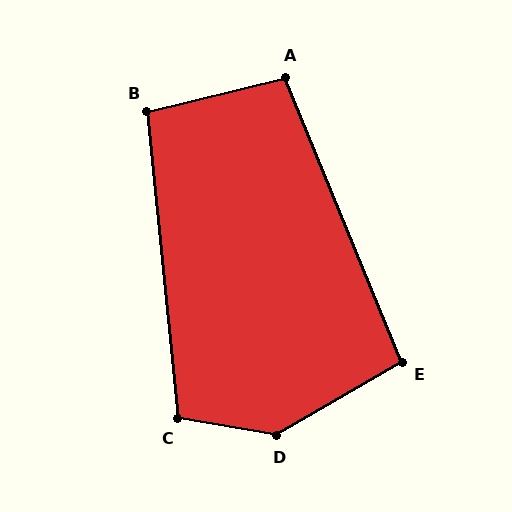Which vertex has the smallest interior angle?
E, at approximately 98 degrees.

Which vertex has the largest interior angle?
D, at approximately 140 degrees.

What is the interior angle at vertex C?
Approximately 105 degrees (obtuse).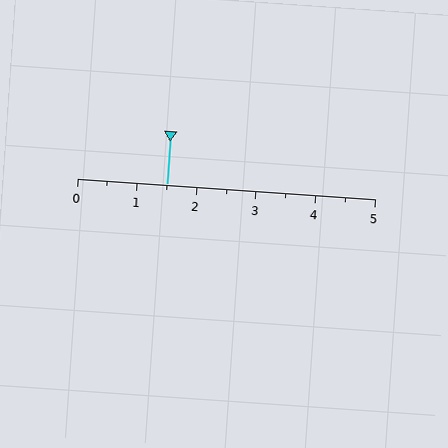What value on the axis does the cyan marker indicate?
The marker indicates approximately 1.5.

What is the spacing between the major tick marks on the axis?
The major ticks are spaced 1 apart.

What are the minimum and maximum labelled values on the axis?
The axis runs from 0 to 5.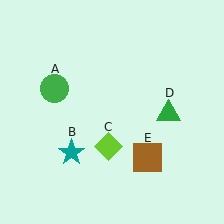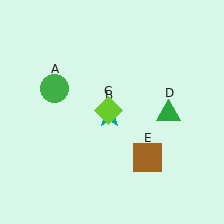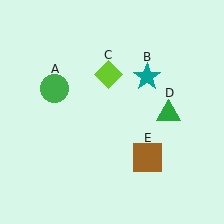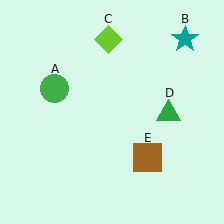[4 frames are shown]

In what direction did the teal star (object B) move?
The teal star (object B) moved up and to the right.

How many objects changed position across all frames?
2 objects changed position: teal star (object B), lime diamond (object C).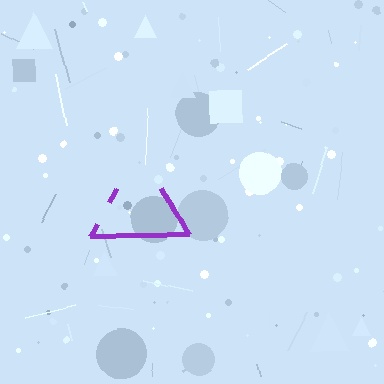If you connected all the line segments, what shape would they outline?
They would outline a triangle.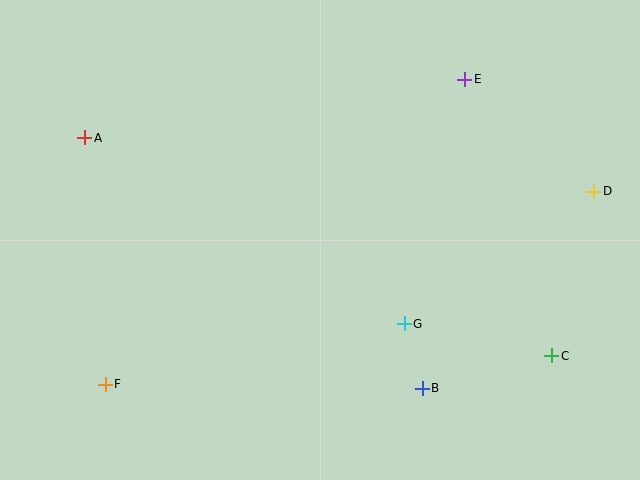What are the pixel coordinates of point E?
Point E is at (465, 79).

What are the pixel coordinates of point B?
Point B is at (422, 388).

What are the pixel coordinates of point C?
Point C is at (552, 356).